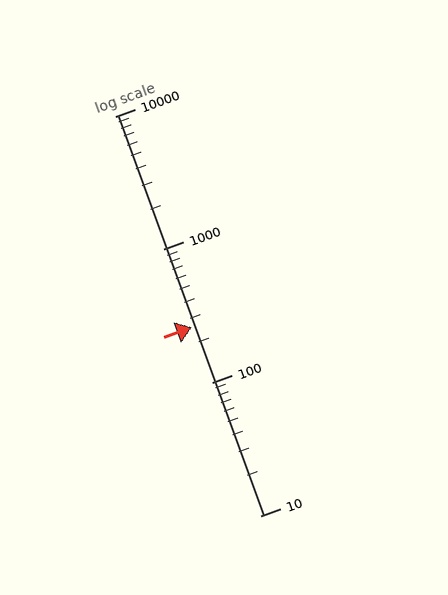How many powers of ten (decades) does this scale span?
The scale spans 3 decades, from 10 to 10000.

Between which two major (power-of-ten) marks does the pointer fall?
The pointer is between 100 and 1000.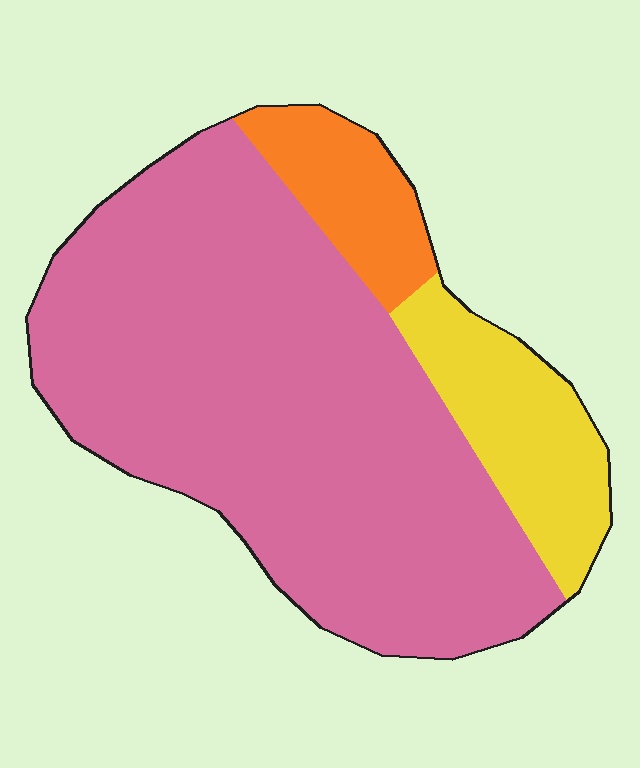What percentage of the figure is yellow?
Yellow covers 15% of the figure.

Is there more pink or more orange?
Pink.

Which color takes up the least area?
Orange, at roughly 10%.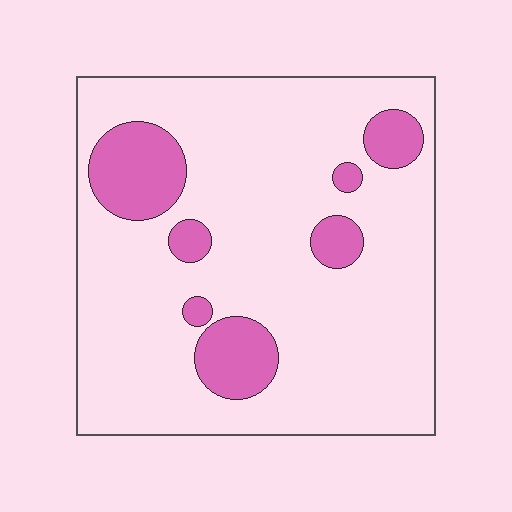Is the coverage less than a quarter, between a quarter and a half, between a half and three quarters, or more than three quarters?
Less than a quarter.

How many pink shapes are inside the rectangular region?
7.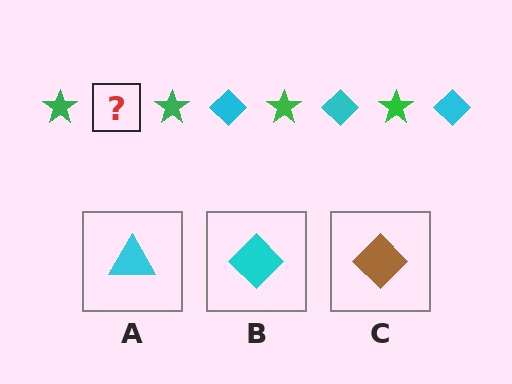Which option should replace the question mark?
Option B.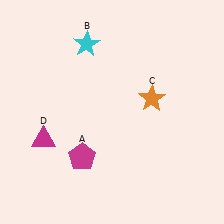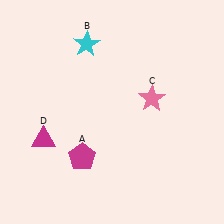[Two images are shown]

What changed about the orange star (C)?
In Image 1, C is orange. In Image 2, it changed to pink.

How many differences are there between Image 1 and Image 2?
There is 1 difference between the two images.